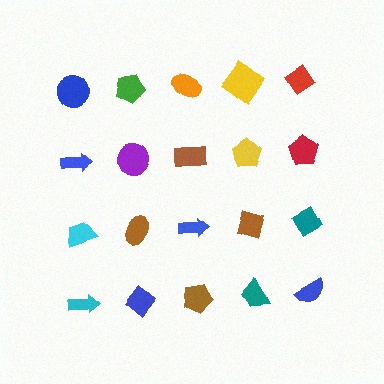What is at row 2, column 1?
A blue arrow.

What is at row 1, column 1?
A blue circle.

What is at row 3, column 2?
A brown ellipse.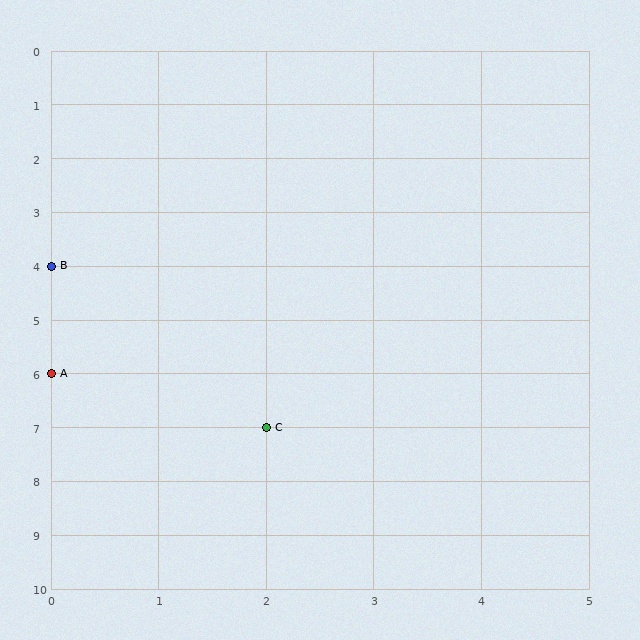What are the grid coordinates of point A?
Point A is at grid coordinates (0, 6).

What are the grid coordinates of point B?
Point B is at grid coordinates (0, 4).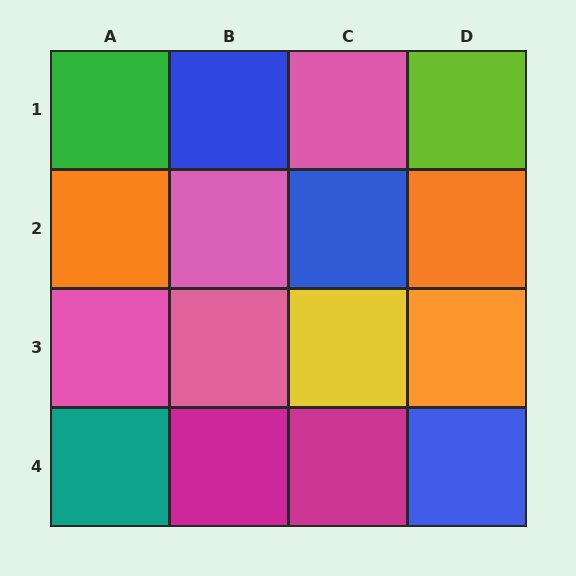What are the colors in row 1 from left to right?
Green, blue, pink, lime.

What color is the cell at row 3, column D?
Orange.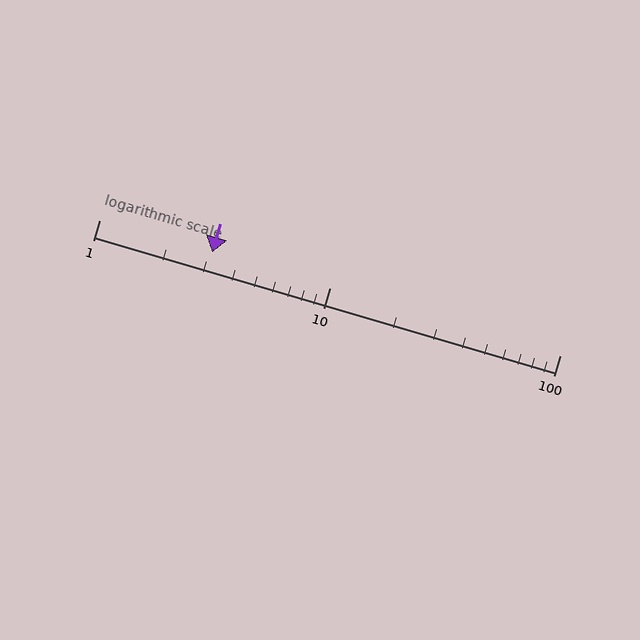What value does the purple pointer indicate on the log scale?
The pointer indicates approximately 3.1.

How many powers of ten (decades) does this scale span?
The scale spans 2 decades, from 1 to 100.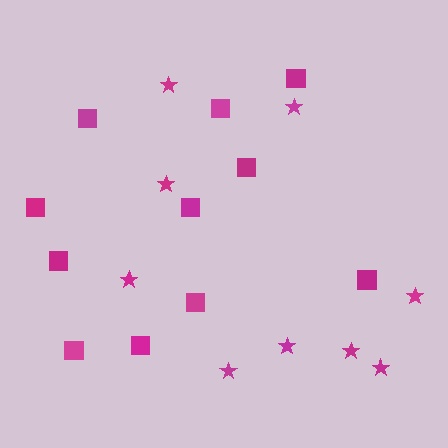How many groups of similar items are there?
There are 2 groups: one group of stars (9) and one group of squares (11).